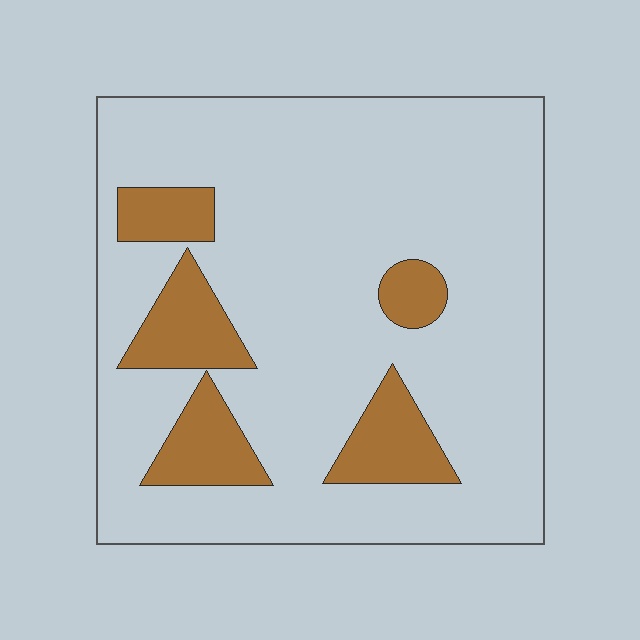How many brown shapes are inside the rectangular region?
5.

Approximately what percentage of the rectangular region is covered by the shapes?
Approximately 15%.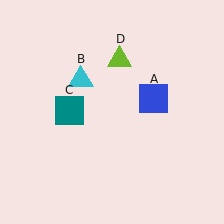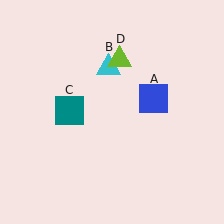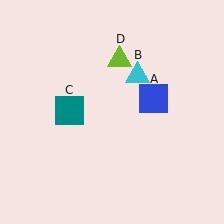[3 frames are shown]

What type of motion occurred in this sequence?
The cyan triangle (object B) rotated clockwise around the center of the scene.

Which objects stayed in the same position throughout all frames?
Blue square (object A) and teal square (object C) and lime triangle (object D) remained stationary.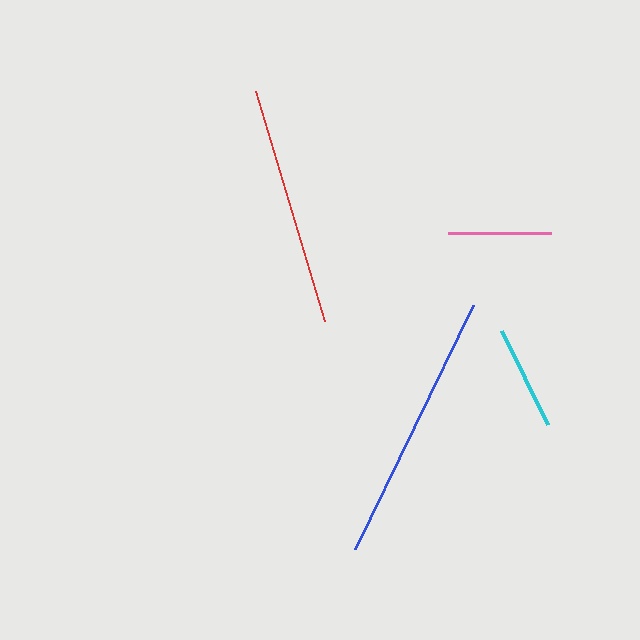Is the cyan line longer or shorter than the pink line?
The cyan line is longer than the pink line.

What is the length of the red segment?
The red segment is approximately 240 pixels long.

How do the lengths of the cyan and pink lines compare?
The cyan and pink lines are approximately the same length.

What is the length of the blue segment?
The blue segment is approximately 272 pixels long.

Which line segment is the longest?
The blue line is the longest at approximately 272 pixels.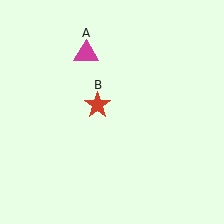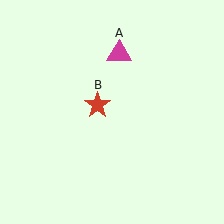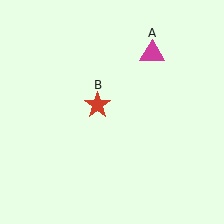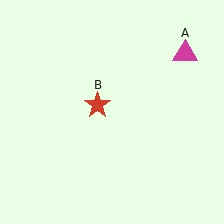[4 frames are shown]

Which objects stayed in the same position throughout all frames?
Red star (object B) remained stationary.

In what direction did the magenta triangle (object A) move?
The magenta triangle (object A) moved right.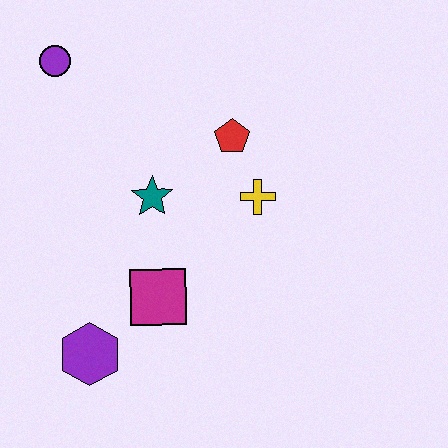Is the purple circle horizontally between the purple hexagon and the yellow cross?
No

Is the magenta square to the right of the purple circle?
Yes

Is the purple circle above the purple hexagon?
Yes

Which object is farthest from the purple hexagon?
The purple circle is farthest from the purple hexagon.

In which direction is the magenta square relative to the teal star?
The magenta square is below the teal star.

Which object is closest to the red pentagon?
The yellow cross is closest to the red pentagon.